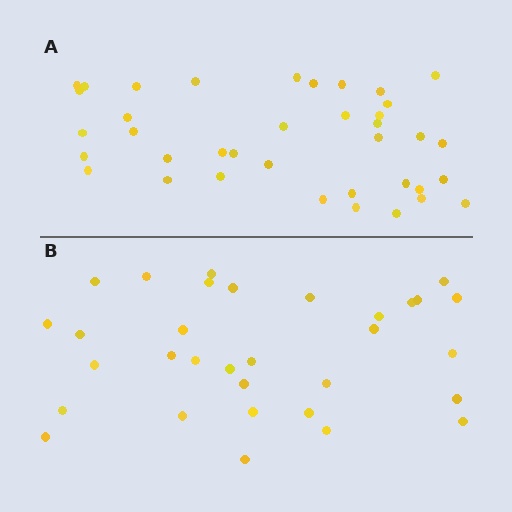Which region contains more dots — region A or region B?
Region A (the top region) has more dots.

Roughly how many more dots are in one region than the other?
Region A has about 6 more dots than region B.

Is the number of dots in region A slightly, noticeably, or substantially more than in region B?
Region A has only slightly more — the two regions are fairly close. The ratio is roughly 1.2 to 1.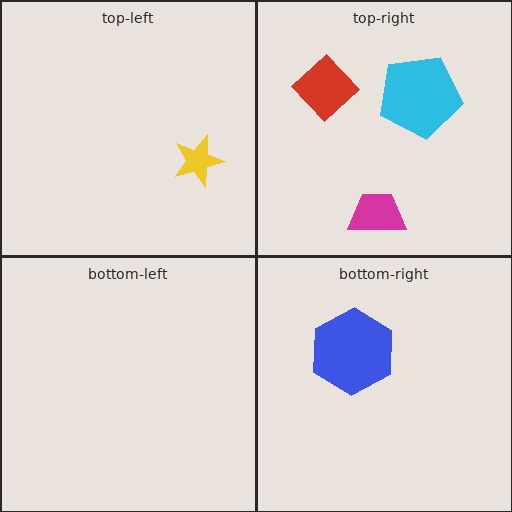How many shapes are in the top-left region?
1.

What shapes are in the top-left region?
The yellow star.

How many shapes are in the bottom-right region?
1.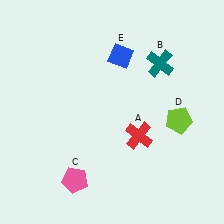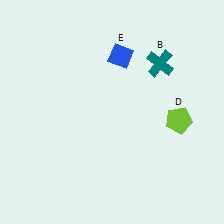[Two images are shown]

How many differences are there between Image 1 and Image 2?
There are 2 differences between the two images.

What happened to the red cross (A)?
The red cross (A) was removed in Image 2. It was in the bottom-right area of Image 1.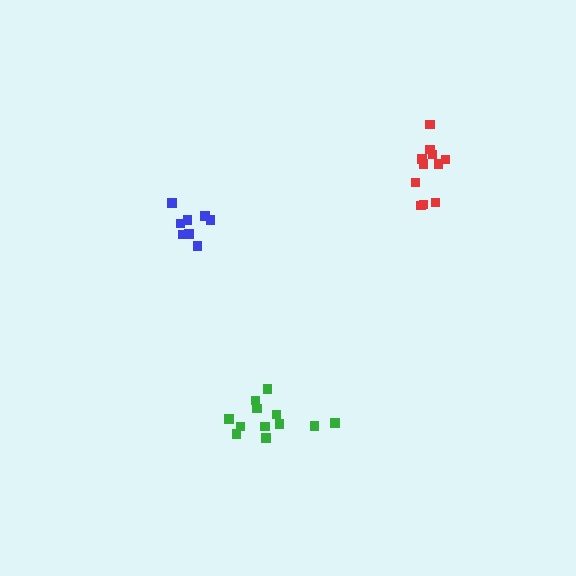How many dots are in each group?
Group 1: 8 dots, Group 2: 12 dots, Group 3: 11 dots (31 total).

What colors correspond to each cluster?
The clusters are colored: blue, green, red.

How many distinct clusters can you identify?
There are 3 distinct clusters.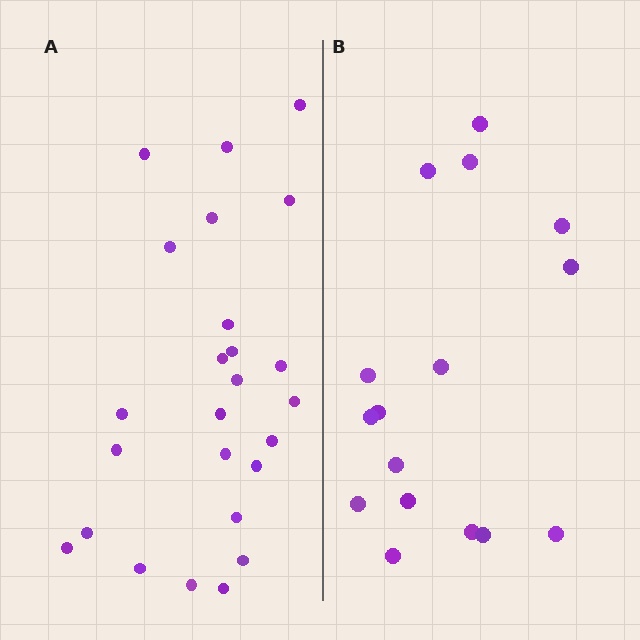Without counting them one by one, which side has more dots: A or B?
Region A (the left region) has more dots.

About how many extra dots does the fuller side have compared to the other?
Region A has roughly 8 or so more dots than region B.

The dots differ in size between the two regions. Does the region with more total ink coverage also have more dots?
No. Region B has more total ink coverage because its dots are larger, but region A actually contains more individual dots. Total area can be misleading — the number of items is what matters here.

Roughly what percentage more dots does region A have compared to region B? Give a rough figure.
About 55% more.